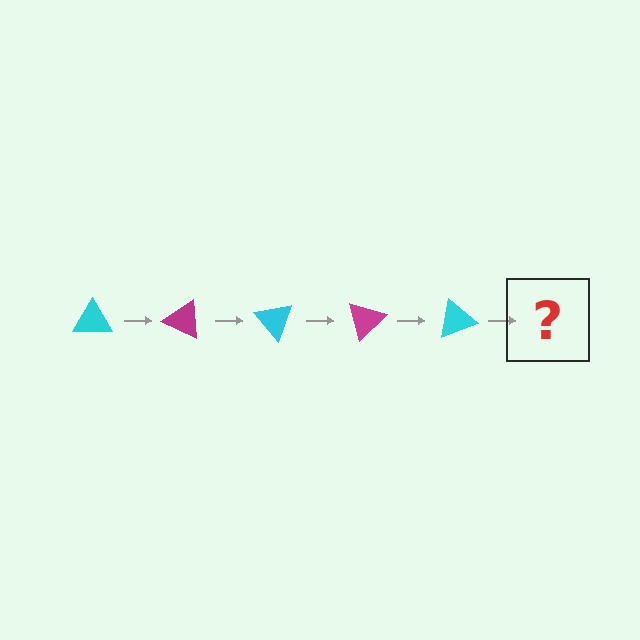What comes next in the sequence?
The next element should be a magenta triangle, rotated 125 degrees from the start.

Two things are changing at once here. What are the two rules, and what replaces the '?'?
The two rules are that it rotates 25 degrees each step and the color cycles through cyan and magenta. The '?' should be a magenta triangle, rotated 125 degrees from the start.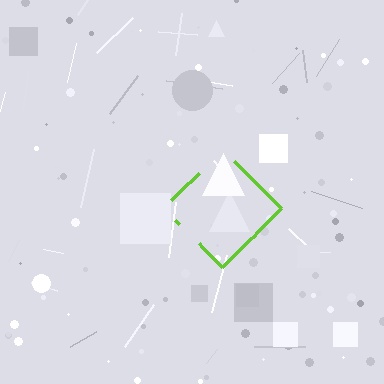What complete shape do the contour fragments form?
The contour fragments form a diamond.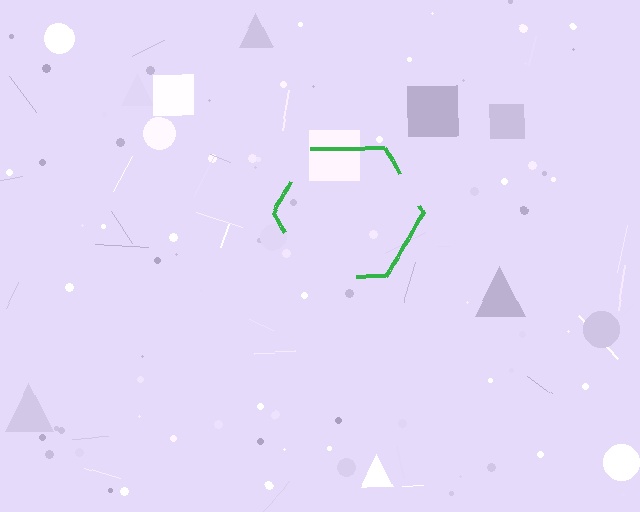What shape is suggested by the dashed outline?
The dashed outline suggests a hexagon.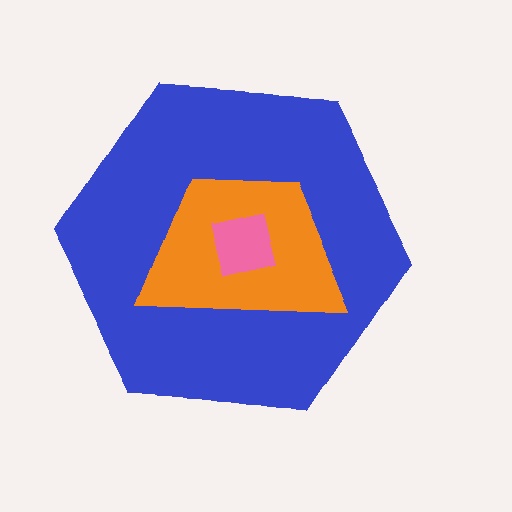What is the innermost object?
The pink square.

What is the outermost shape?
The blue hexagon.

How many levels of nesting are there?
3.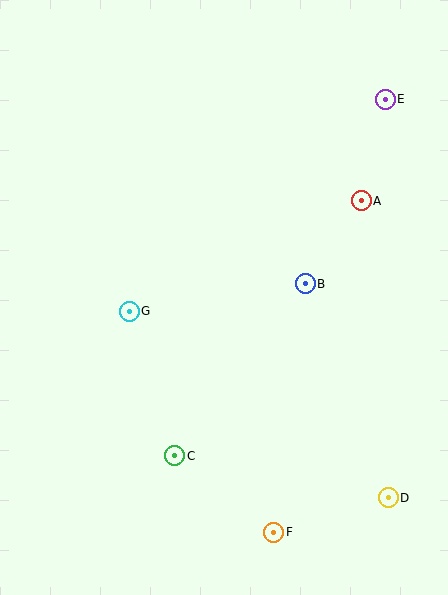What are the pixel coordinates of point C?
Point C is at (175, 456).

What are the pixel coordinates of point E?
Point E is at (385, 99).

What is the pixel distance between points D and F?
The distance between D and F is 120 pixels.